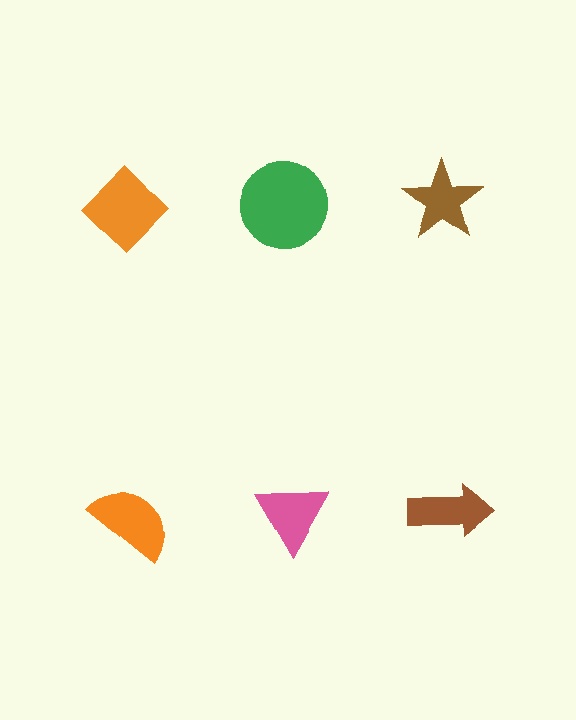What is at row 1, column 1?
An orange diamond.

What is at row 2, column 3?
A brown arrow.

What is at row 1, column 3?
A brown star.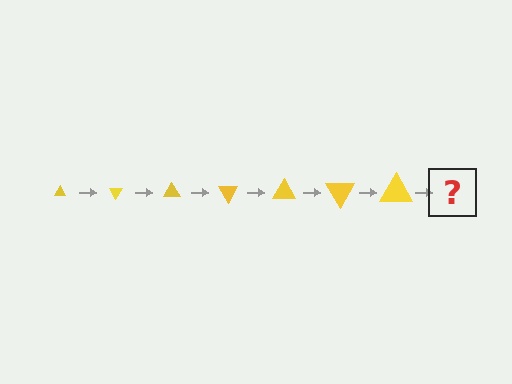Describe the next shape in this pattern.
It should be a triangle, larger than the previous one and rotated 420 degrees from the start.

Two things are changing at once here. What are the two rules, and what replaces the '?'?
The two rules are that the triangle grows larger each step and it rotates 60 degrees each step. The '?' should be a triangle, larger than the previous one and rotated 420 degrees from the start.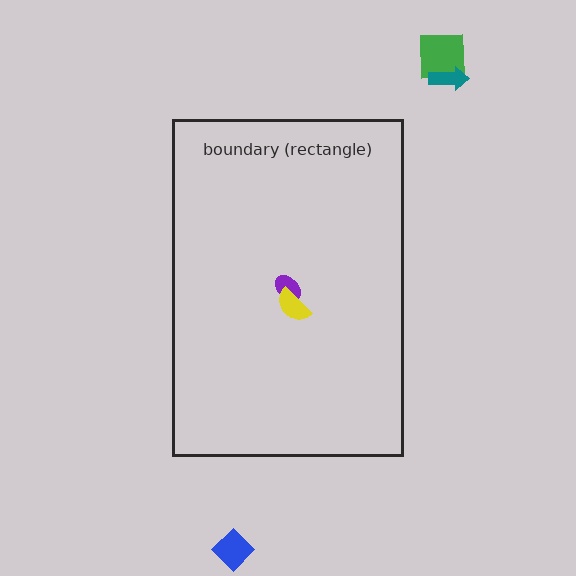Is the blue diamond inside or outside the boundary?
Outside.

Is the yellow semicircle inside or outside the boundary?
Inside.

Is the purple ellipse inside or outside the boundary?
Inside.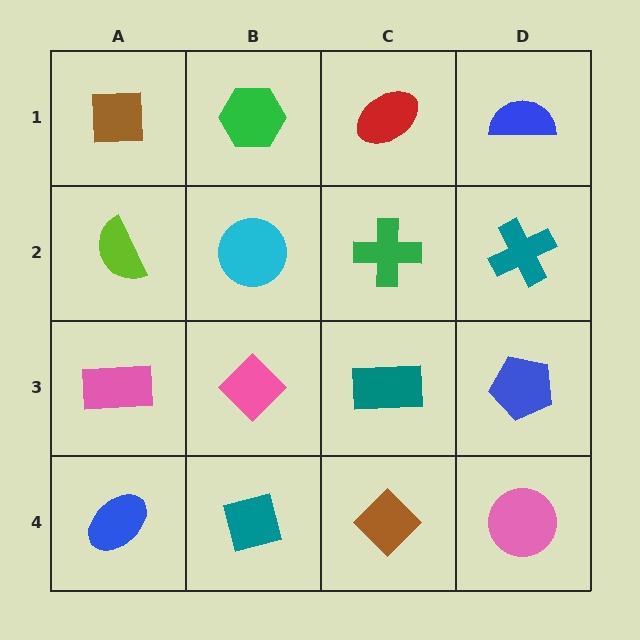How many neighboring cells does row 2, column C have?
4.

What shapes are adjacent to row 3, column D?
A teal cross (row 2, column D), a pink circle (row 4, column D), a teal rectangle (row 3, column C).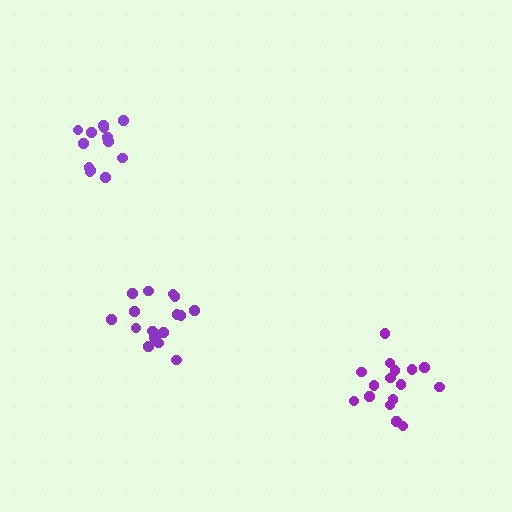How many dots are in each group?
Group 1: 16 dots, Group 2: 17 dots, Group 3: 13 dots (46 total).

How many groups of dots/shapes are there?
There are 3 groups.